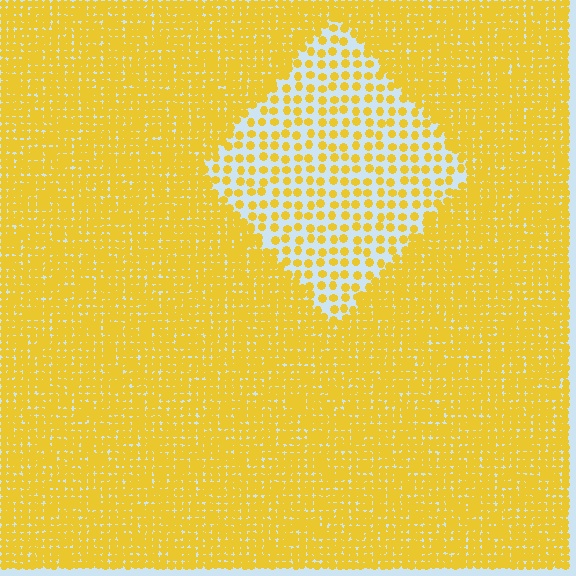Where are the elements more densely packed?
The elements are more densely packed outside the diamond boundary.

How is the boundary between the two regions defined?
The boundary is defined by a change in element density (approximately 2.6x ratio). All elements are the same color, size, and shape.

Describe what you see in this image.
The image contains small yellow elements arranged at two different densities. A diamond-shaped region is visible where the elements are less densely packed than the surrounding area.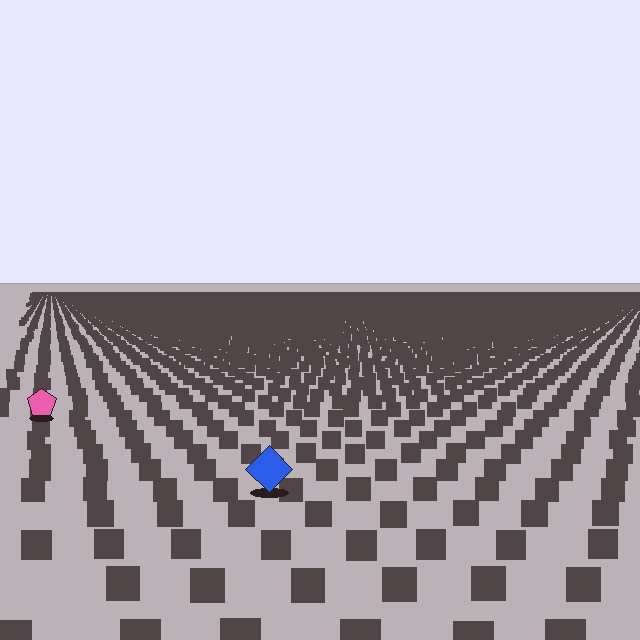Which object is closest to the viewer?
The blue diamond is closest. The texture marks near it are larger and more spread out.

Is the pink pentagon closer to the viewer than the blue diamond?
No. The blue diamond is closer — you can tell from the texture gradient: the ground texture is coarser near it.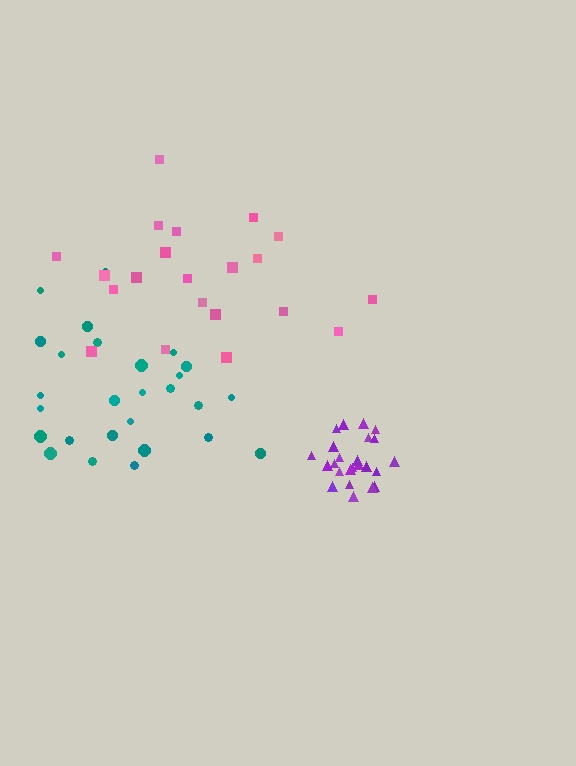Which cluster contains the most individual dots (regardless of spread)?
Teal (27).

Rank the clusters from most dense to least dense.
purple, teal, pink.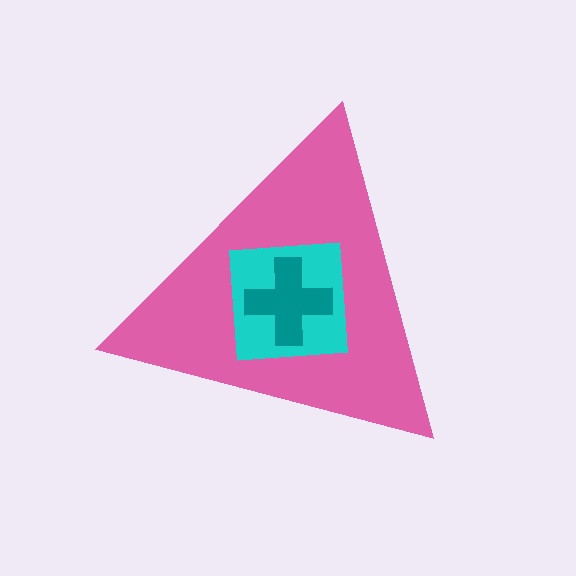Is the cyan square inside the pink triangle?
Yes.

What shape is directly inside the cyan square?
The teal cross.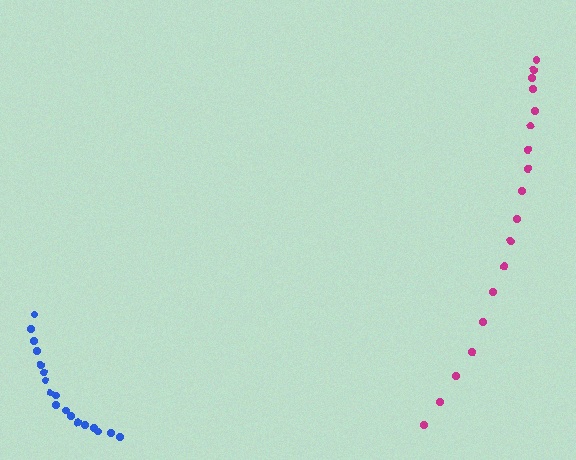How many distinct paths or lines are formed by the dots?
There are 2 distinct paths.